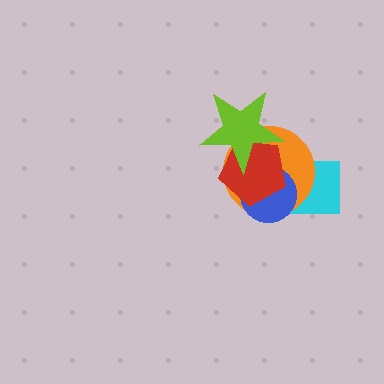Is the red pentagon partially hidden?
Yes, it is partially covered by another shape.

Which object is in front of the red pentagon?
The lime star is in front of the red pentagon.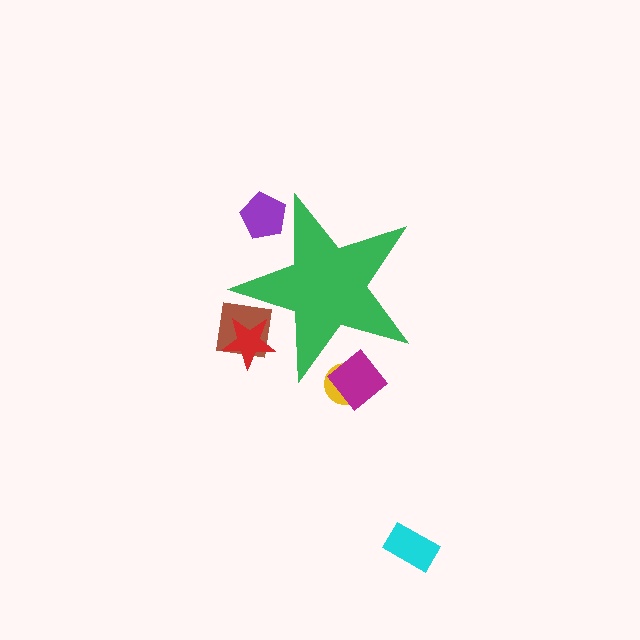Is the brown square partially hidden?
Yes, the brown square is partially hidden behind the green star.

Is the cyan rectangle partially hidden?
No, the cyan rectangle is fully visible.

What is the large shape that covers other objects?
A green star.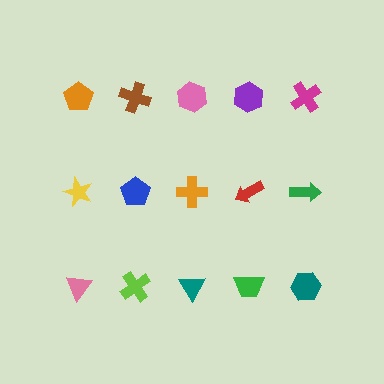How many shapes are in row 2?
5 shapes.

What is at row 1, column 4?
A purple hexagon.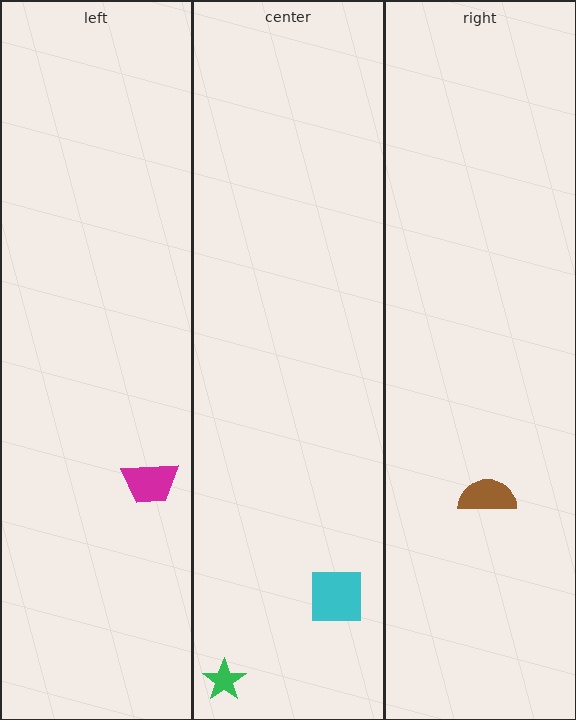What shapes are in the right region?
The brown semicircle.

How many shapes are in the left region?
1.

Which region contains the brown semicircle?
The right region.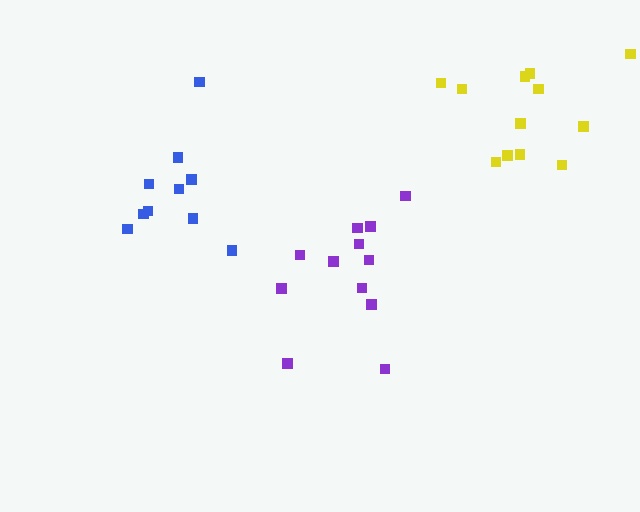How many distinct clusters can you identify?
There are 3 distinct clusters.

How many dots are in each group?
Group 1: 12 dots, Group 2: 10 dots, Group 3: 12 dots (34 total).